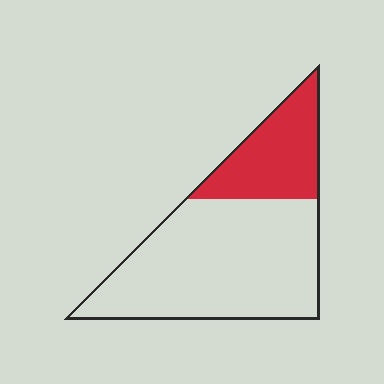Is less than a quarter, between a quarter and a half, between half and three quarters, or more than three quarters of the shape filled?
Between a quarter and a half.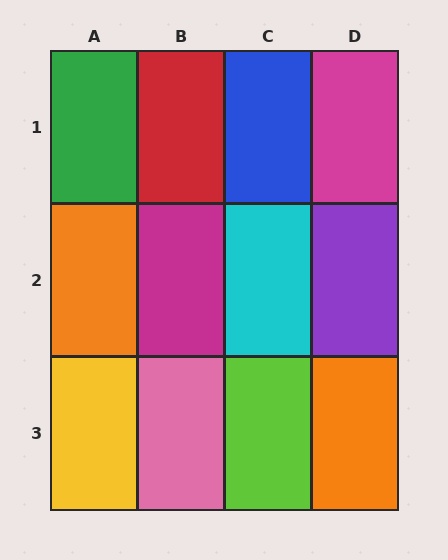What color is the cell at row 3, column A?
Yellow.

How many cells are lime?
1 cell is lime.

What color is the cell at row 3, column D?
Orange.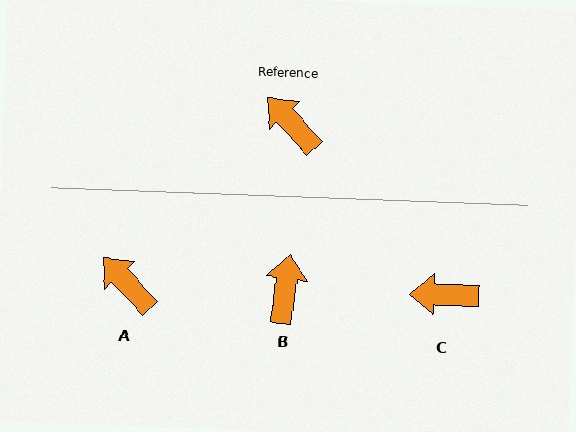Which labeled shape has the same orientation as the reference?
A.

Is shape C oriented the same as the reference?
No, it is off by about 46 degrees.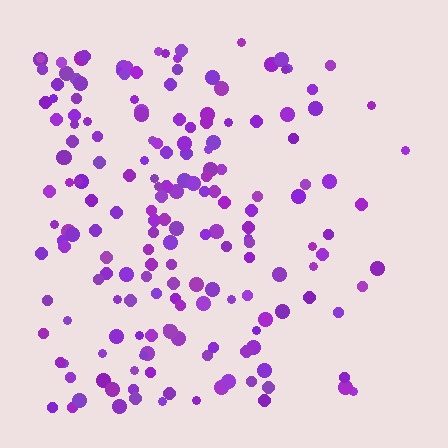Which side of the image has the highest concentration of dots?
The left.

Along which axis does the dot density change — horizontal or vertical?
Horizontal.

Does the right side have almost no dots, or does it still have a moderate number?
Still a moderate number, just noticeably fewer than the left.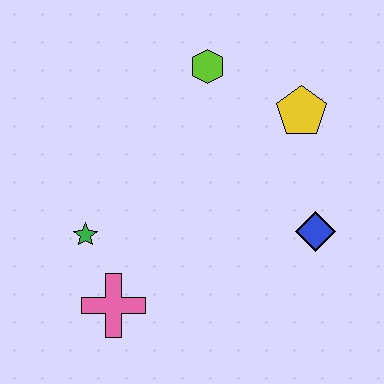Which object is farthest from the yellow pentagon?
The pink cross is farthest from the yellow pentagon.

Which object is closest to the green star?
The pink cross is closest to the green star.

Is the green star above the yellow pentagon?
No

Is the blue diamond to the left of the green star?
No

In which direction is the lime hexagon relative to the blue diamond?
The lime hexagon is above the blue diamond.